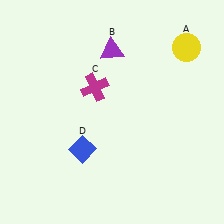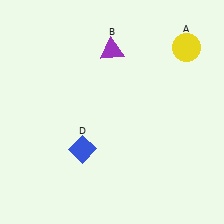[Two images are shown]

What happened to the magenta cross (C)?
The magenta cross (C) was removed in Image 2. It was in the top-left area of Image 1.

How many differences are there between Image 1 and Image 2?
There is 1 difference between the two images.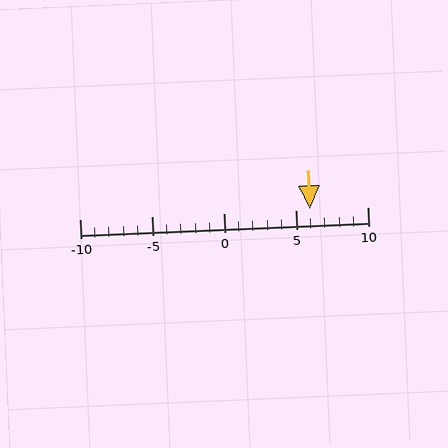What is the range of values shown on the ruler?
The ruler shows values from -10 to 10.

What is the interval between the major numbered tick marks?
The major tick marks are spaced 5 units apart.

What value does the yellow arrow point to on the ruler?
The yellow arrow points to approximately 6.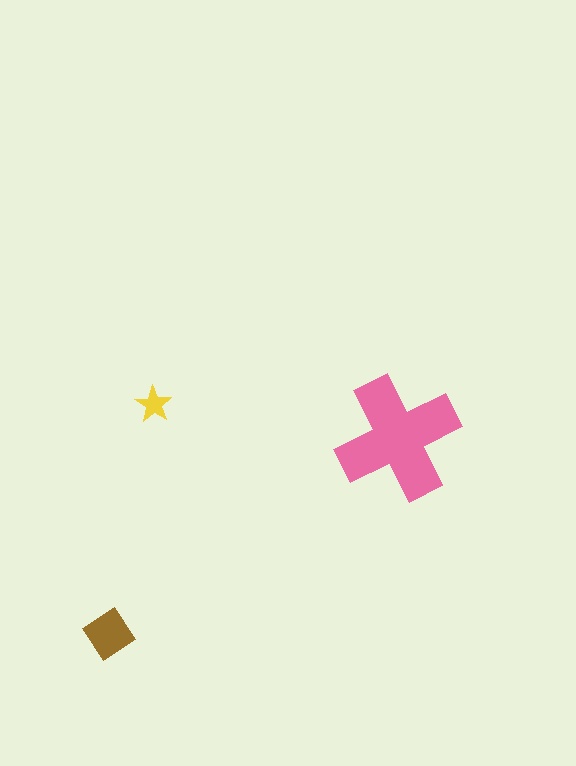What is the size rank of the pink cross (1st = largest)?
1st.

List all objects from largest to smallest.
The pink cross, the brown diamond, the yellow star.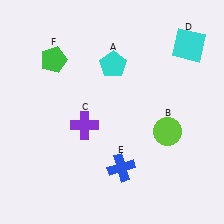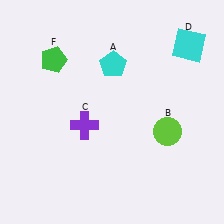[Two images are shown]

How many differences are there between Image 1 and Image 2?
There is 1 difference between the two images.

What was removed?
The blue cross (E) was removed in Image 2.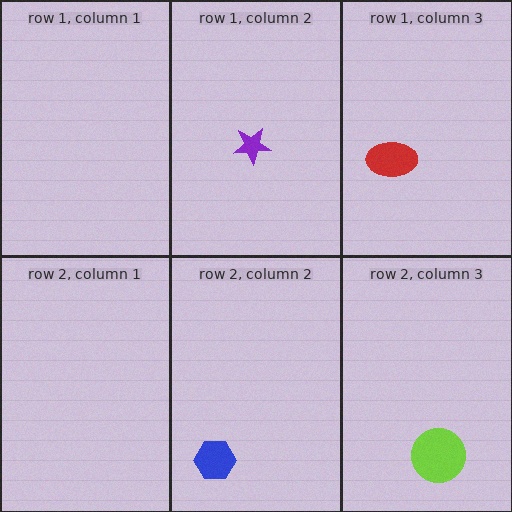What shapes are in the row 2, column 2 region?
The blue hexagon.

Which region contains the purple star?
The row 1, column 2 region.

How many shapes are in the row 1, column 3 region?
1.